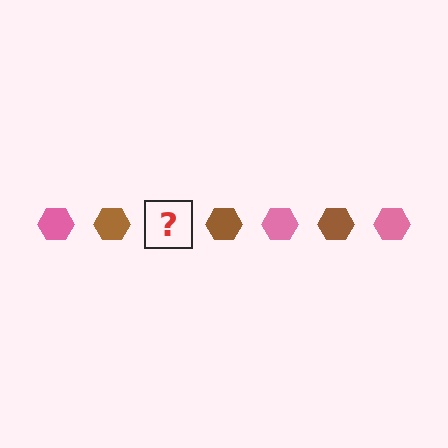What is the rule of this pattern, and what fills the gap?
The rule is that the pattern cycles through pink, brown hexagons. The gap should be filled with a pink hexagon.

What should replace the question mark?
The question mark should be replaced with a pink hexagon.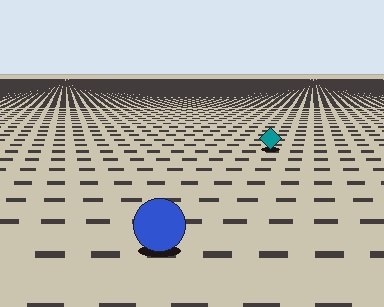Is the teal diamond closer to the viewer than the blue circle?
No. The blue circle is closer — you can tell from the texture gradient: the ground texture is coarser near it.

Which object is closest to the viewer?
The blue circle is closest. The texture marks near it are larger and more spread out.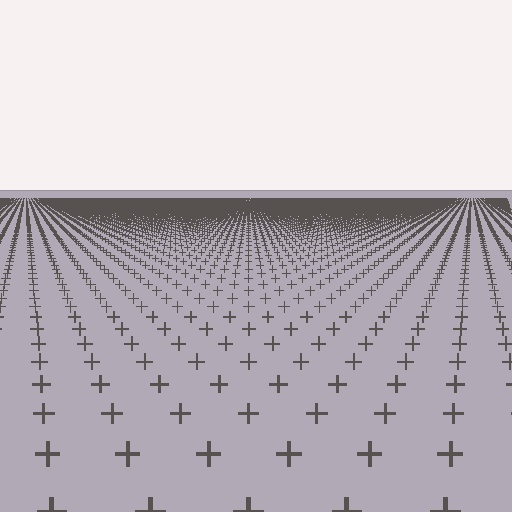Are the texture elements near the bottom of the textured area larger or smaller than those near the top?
Larger. Near the bottom, elements are closer to the viewer and appear at a bigger on-screen size.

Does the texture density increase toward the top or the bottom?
Density increases toward the top.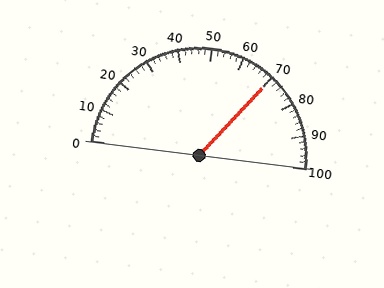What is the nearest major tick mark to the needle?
The nearest major tick mark is 70.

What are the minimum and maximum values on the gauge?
The gauge ranges from 0 to 100.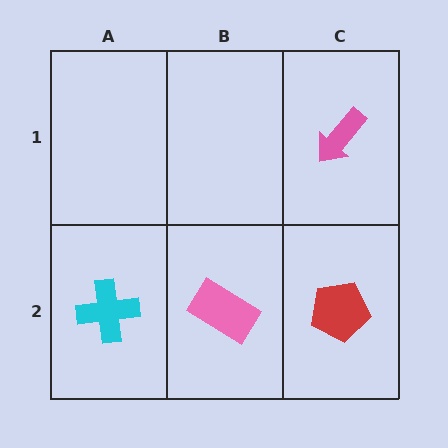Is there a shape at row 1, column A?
No, that cell is empty.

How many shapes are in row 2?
3 shapes.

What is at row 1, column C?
A pink arrow.